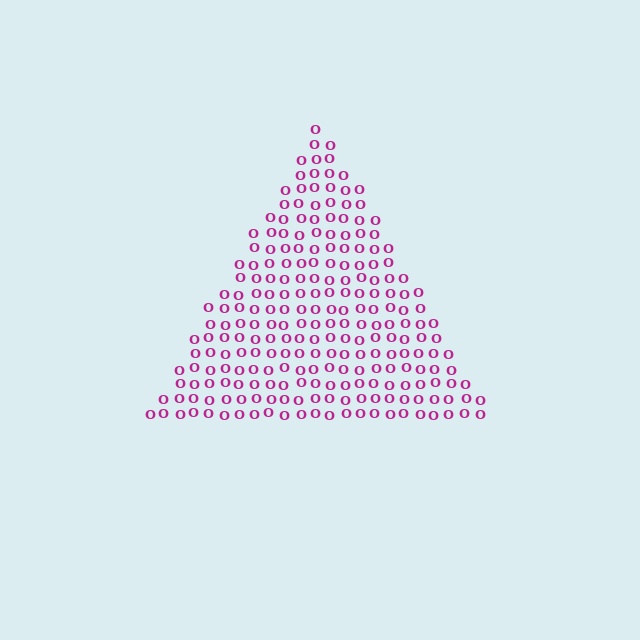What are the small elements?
The small elements are letter O's.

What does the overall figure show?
The overall figure shows a triangle.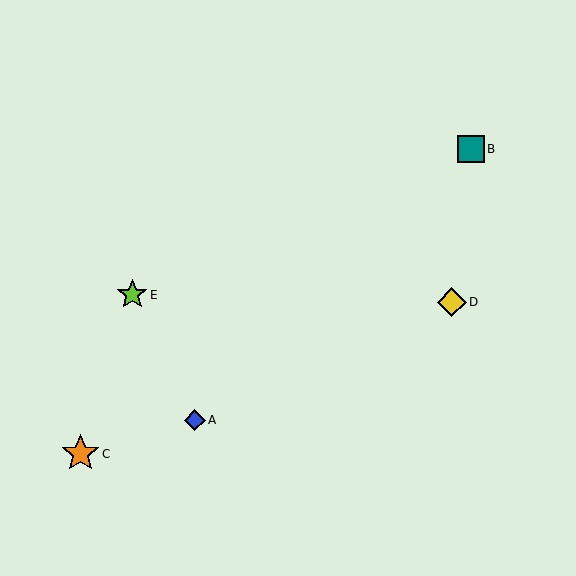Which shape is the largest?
The orange star (labeled C) is the largest.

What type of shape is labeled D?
Shape D is a yellow diamond.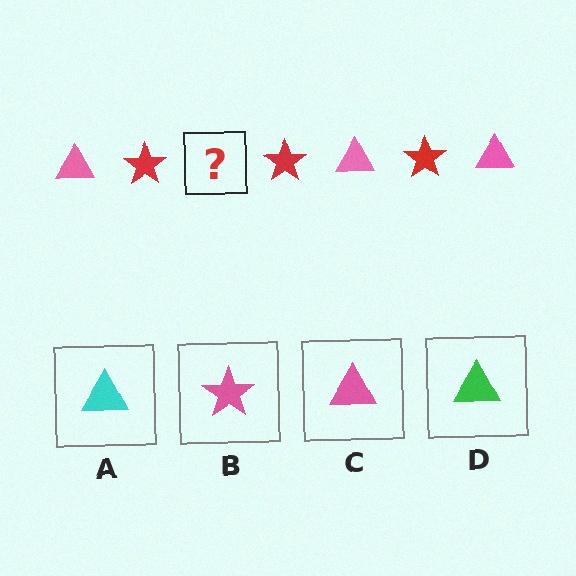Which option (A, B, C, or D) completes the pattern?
C.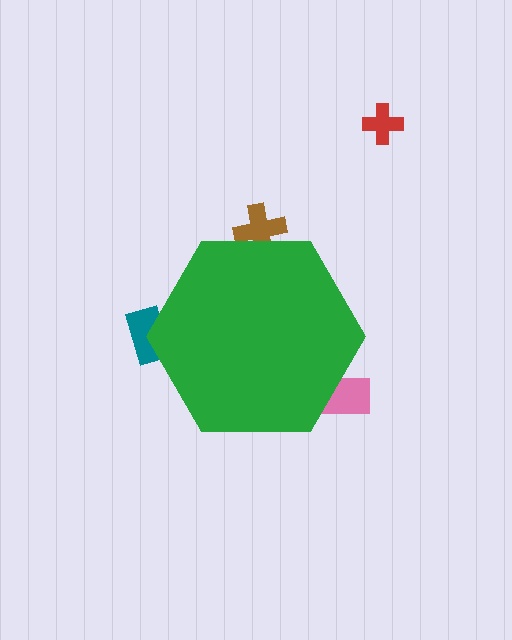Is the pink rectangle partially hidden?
Yes, the pink rectangle is partially hidden behind the green hexagon.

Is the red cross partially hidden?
No, the red cross is fully visible.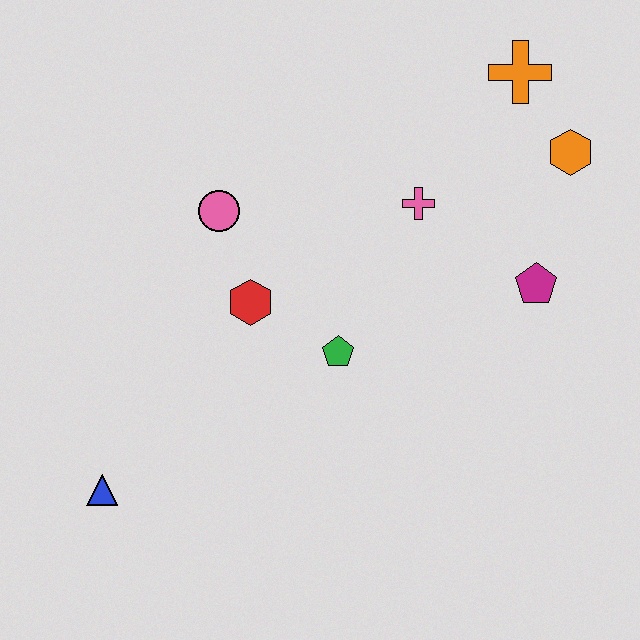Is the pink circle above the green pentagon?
Yes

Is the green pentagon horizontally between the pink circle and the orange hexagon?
Yes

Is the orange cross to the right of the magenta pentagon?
No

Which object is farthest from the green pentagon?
The orange cross is farthest from the green pentagon.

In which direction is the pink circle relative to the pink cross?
The pink circle is to the left of the pink cross.